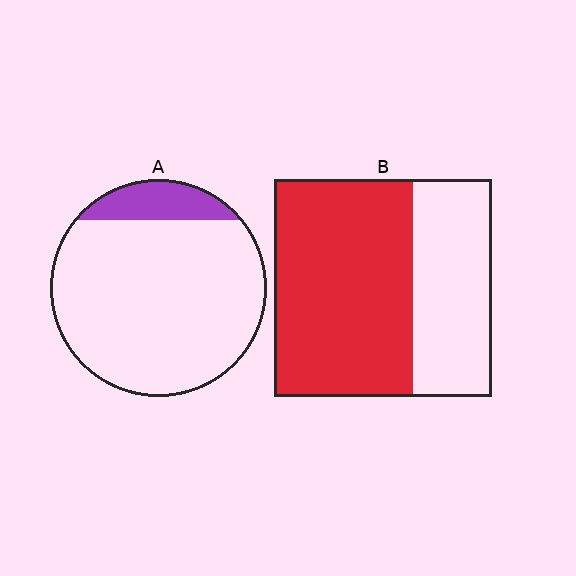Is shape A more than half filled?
No.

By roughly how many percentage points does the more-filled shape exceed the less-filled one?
By roughly 50 percentage points (B over A).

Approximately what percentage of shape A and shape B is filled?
A is approximately 15% and B is approximately 65%.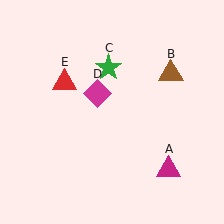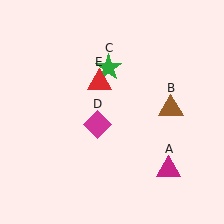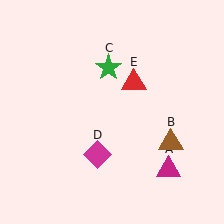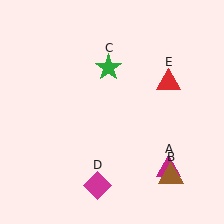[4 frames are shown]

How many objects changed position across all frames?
3 objects changed position: brown triangle (object B), magenta diamond (object D), red triangle (object E).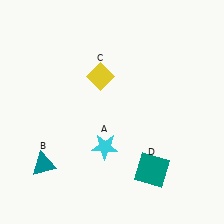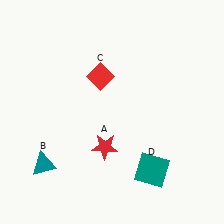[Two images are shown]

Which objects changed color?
A changed from cyan to red. C changed from yellow to red.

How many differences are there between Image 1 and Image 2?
There are 2 differences between the two images.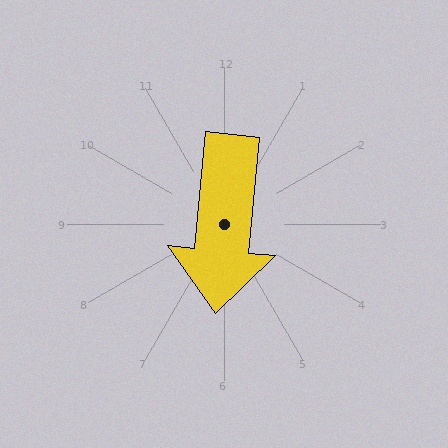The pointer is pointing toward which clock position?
Roughly 6 o'clock.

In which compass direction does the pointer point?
South.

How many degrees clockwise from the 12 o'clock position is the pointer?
Approximately 185 degrees.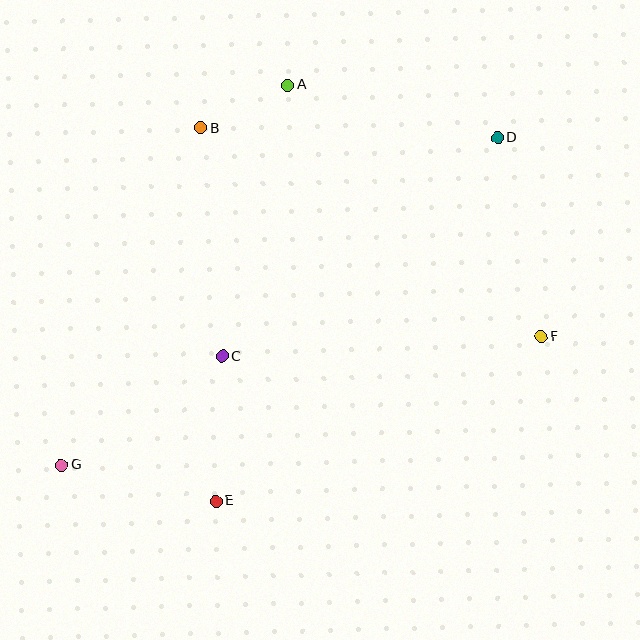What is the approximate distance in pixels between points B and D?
The distance between B and D is approximately 297 pixels.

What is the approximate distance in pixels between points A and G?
The distance between A and G is approximately 442 pixels.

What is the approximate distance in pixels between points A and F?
The distance between A and F is approximately 357 pixels.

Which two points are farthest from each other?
Points D and G are farthest from each other.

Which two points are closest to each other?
Points A and B are closest to each other.